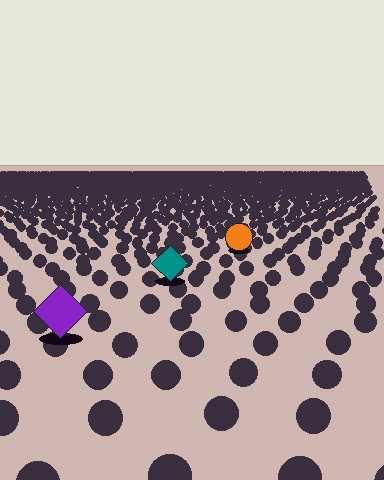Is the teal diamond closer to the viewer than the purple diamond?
No. The purple diamond is closer — you can tell from the texture gradient: the ground texture is coarser near it.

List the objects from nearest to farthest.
From nearest to farthest: the purple diamond, the teal diamond, the orange circle.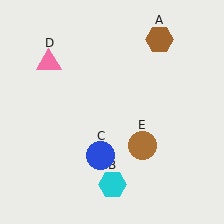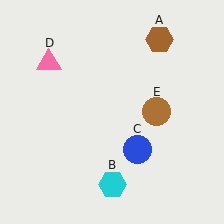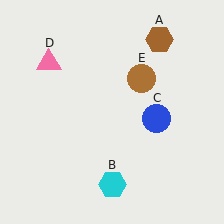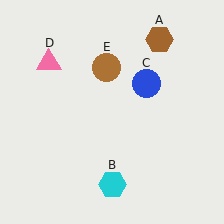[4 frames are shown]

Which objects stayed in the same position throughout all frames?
Brown hexagon (object A) and cyan hexagon (object B) and pink triangle (object D) remained stationary.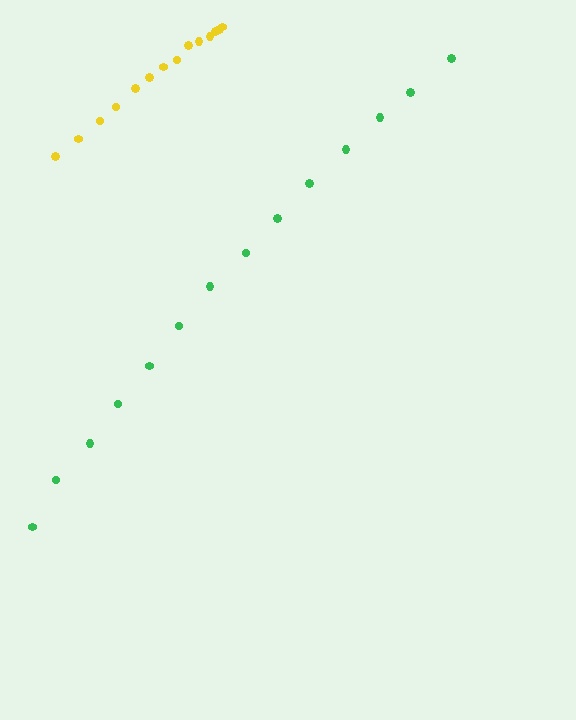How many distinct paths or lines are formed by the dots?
There are 2 distinct paths.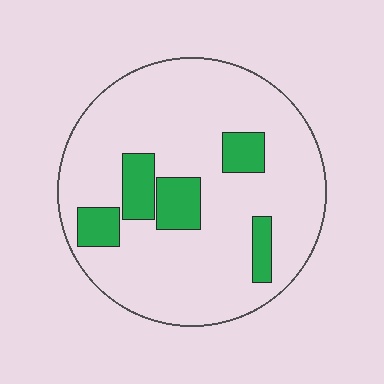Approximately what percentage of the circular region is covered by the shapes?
Approximately 15%.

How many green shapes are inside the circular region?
5.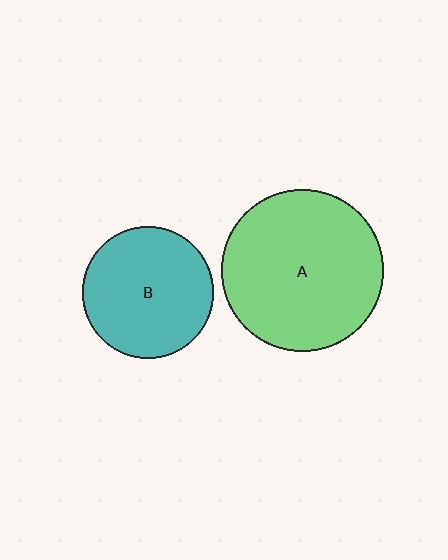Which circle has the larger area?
Circle A (green).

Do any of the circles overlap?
No, none of the circles overlap.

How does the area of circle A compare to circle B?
Approximately 1.5 times.